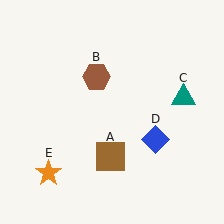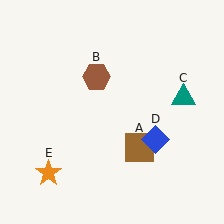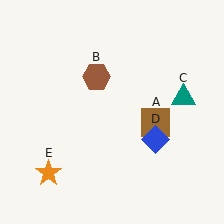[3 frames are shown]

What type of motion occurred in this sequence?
The brown square (object A) rotated counterclockwise around the center of the scene.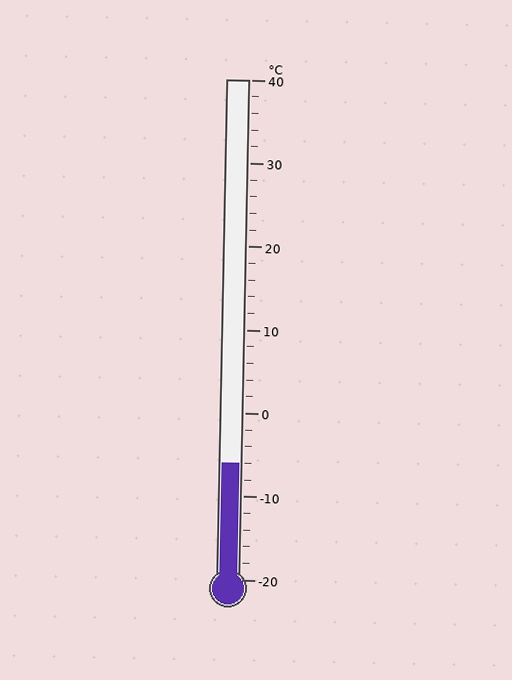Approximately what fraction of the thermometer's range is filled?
The thermometer is filled to approximately 25% of its range.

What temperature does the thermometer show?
The thermometer shows approximately -6°C.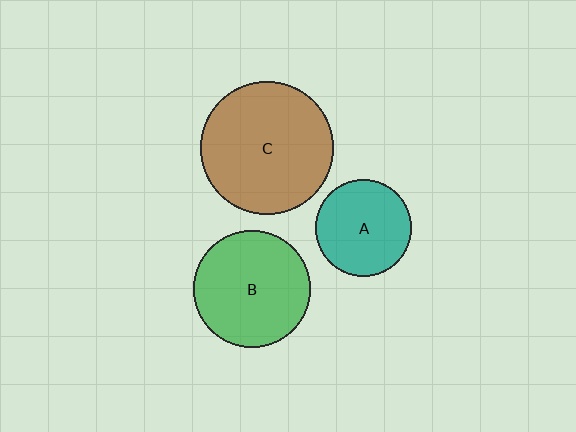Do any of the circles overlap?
No, none of the circles overlap.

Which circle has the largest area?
Circle C (brown).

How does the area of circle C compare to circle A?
Approximately 1.9 times.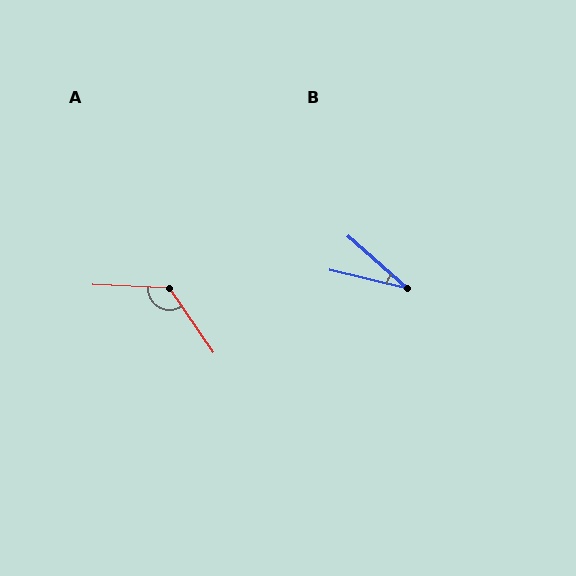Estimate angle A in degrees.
Approximately 127 degrees.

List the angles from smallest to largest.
B (27°), A (127°).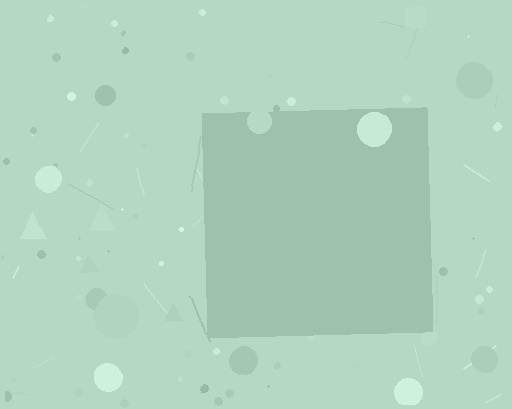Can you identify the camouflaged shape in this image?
The camouflaged shape is a square.